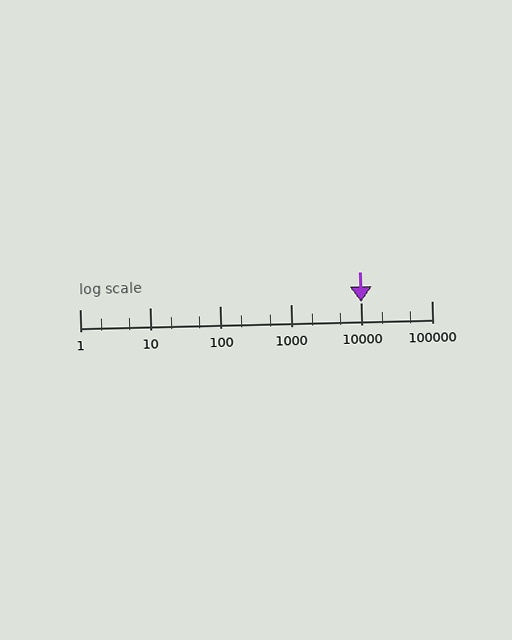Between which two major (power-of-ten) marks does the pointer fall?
The pointer is between 1000 and 10000.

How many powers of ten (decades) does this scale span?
The scale spans 5 decades, from 1 to 100000.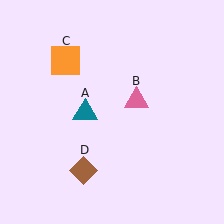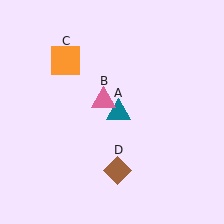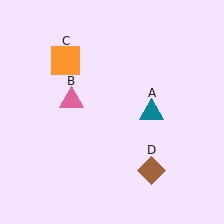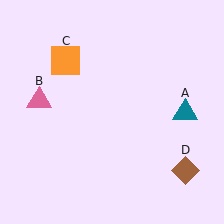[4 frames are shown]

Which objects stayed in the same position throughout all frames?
Orange square (object C) remained stationary.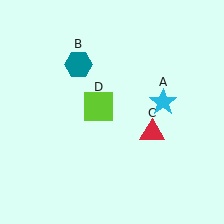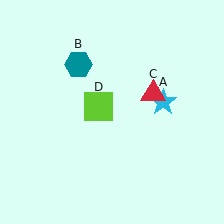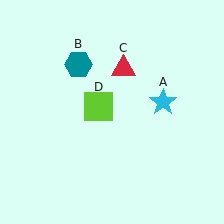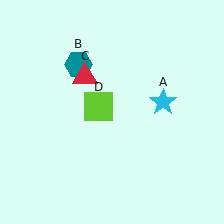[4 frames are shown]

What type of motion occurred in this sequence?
The red triangle (object C) rotated counterclockwise around the center of the scene.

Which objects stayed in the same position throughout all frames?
Cyan star (object A) and teal hexagon (object B) and lime square (object D) remained stationary.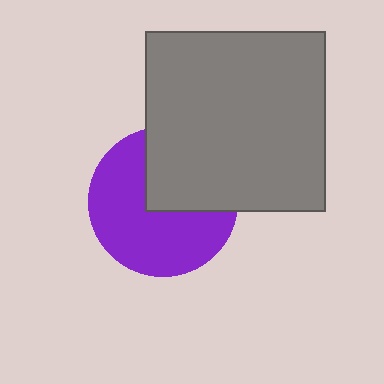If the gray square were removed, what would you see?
You would see the complete purple circle.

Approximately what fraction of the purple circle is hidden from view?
Roughly 37% of the purple circle is hidden behind the gray square.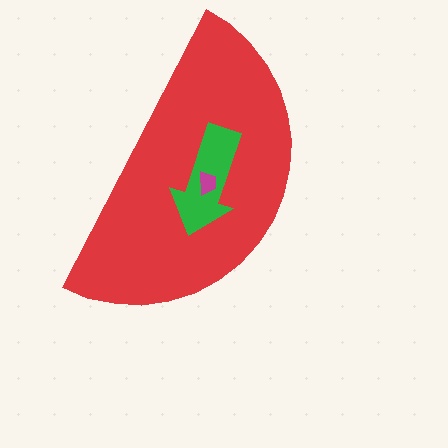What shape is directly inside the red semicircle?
The green arrow.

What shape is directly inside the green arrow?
The magenta trapezoid.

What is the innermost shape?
The magenta trapezoid.